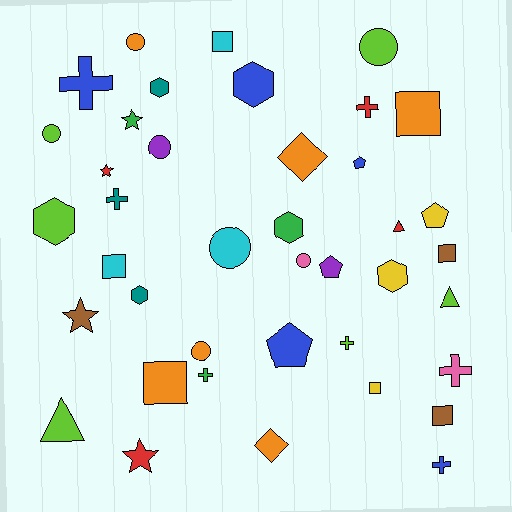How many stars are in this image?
There are 4 stars.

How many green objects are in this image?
There are 3 green objects.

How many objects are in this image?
There are 40 objects.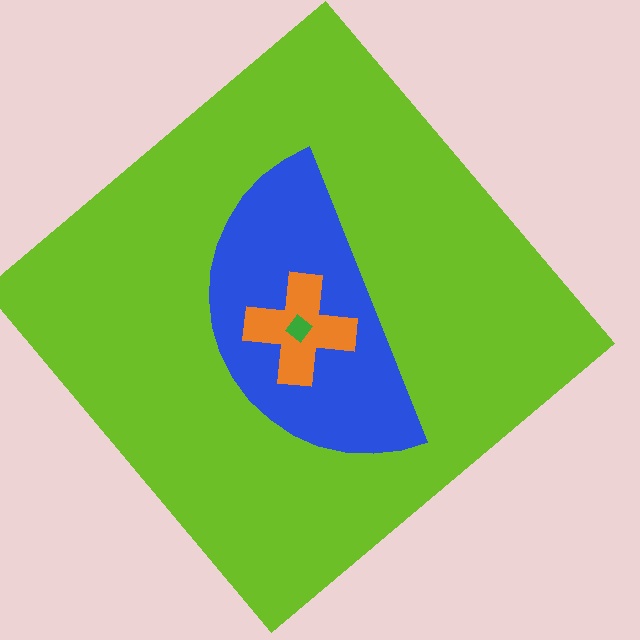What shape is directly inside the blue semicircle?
The orange cross.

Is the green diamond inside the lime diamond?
Yes.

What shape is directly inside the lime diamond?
The blue semicircle.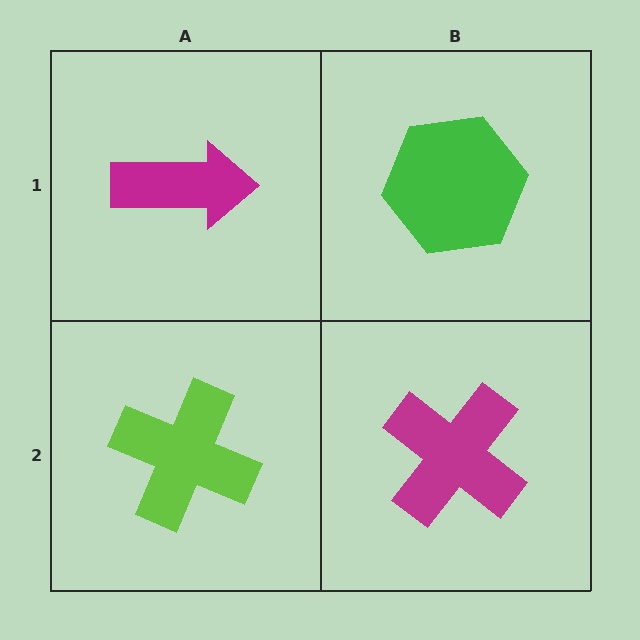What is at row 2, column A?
A lime cross.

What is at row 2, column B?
A magenta cross.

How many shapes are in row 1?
2 shapes.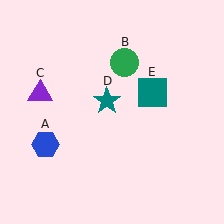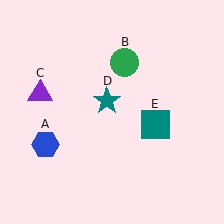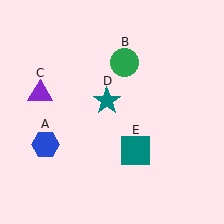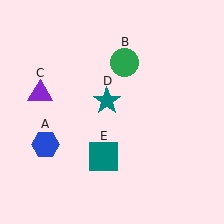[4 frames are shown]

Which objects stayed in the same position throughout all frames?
Blue hexagon (object A) and green circle (object B) and purple triangle (object C) and teal star (object D) remained stationary.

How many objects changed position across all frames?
1 object changed position: teal square (object E).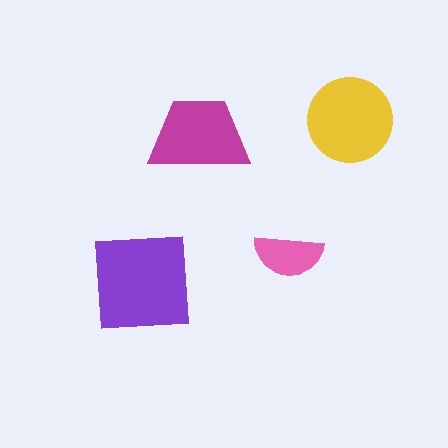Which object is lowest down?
The purple square is bottommost.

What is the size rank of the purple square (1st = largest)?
1st.